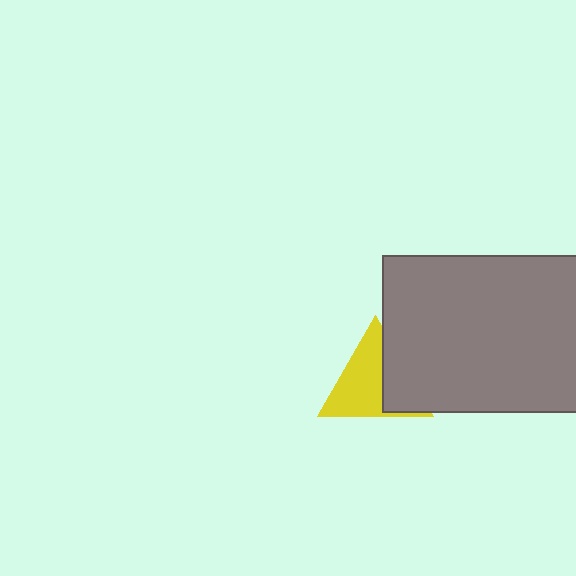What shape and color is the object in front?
The object in front is a gray rectangle.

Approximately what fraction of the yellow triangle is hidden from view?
Roughly 37% of the yellow triangle is hidden behind the gray rectangle.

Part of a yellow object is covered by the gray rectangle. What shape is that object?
It is a triangle.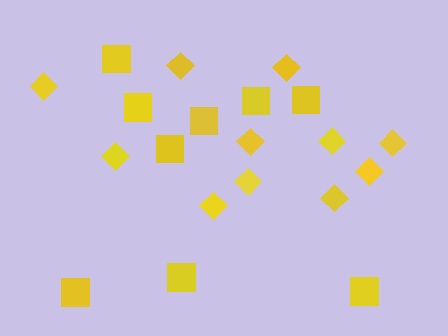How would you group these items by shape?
There are 2 groups: one group of squares (9) and one group of diamonds (11).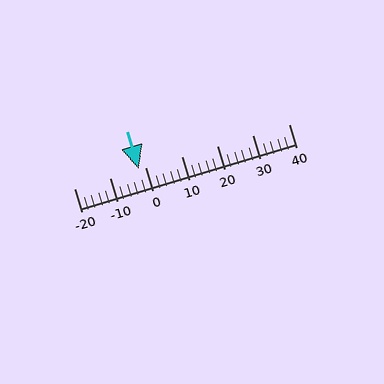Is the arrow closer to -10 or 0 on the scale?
The arrow is closer to 0.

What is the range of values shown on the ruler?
The ruler shows values from -20 to 40.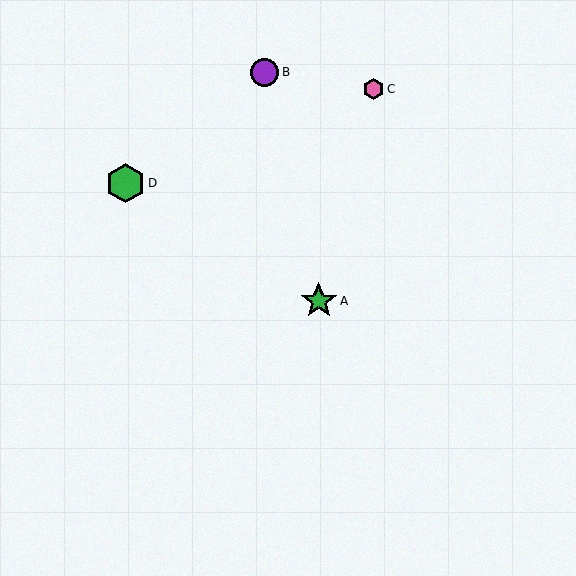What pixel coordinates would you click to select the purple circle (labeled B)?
Click at (265, 72) to select the purple circle B.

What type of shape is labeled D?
Shape D is a green hexagon.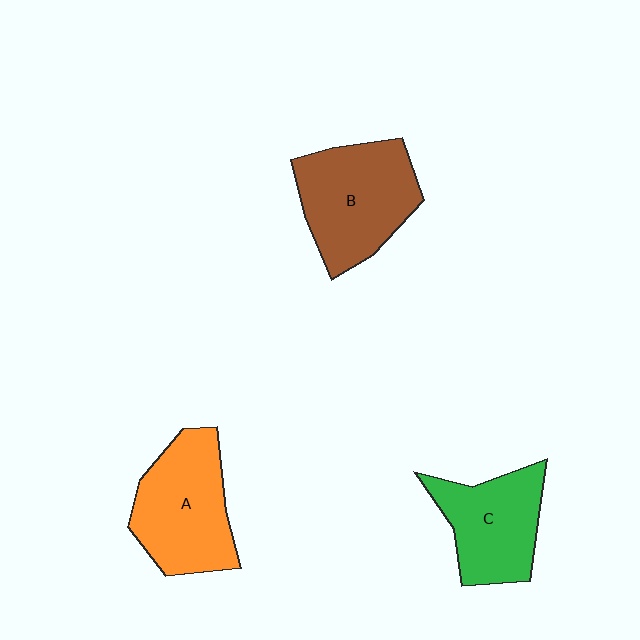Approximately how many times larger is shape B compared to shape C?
Approximately 1.2 times.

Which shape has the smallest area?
Shape C (green).